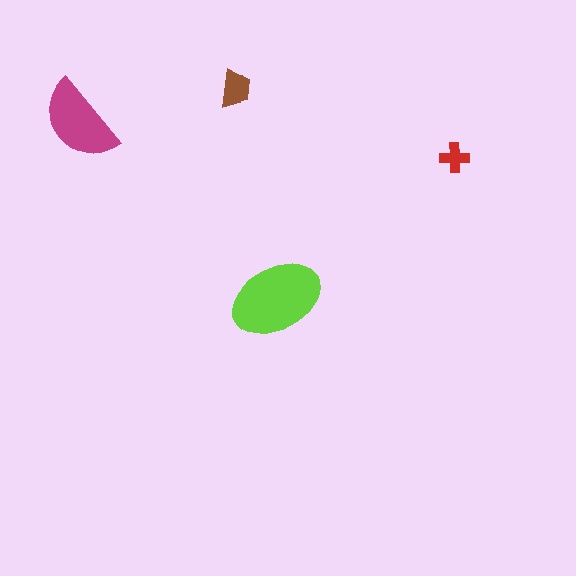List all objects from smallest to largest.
The red cross, the brown trapezoid, the magenta semicircle, the lime ellipse.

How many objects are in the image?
There are 4 objects in the image.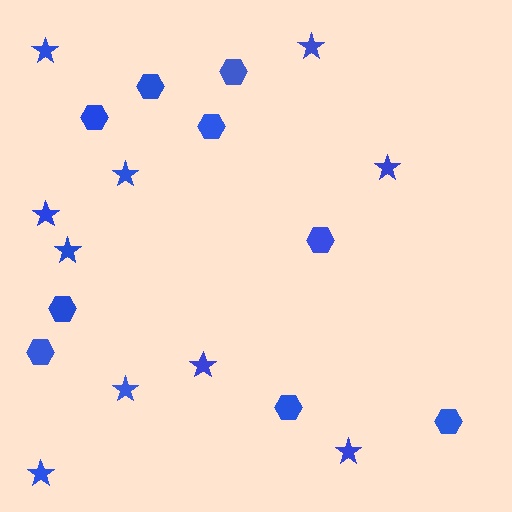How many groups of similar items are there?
There are 2 groups: one group of hexagons (9) and one group of stars (10).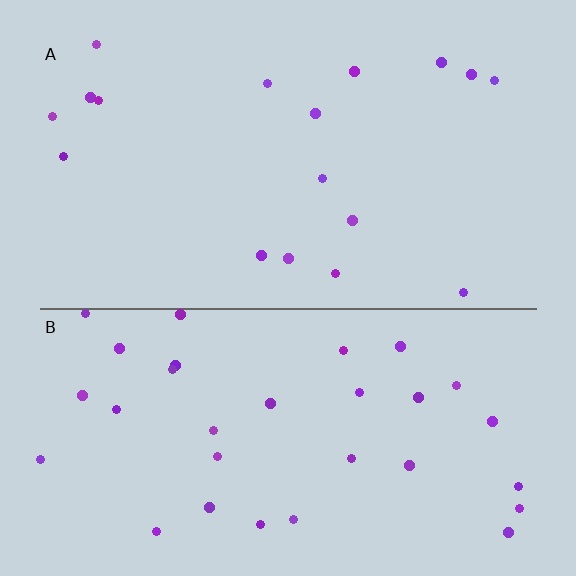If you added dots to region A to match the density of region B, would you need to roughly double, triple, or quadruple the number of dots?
Approximately double.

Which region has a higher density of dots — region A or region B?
B (the bottom).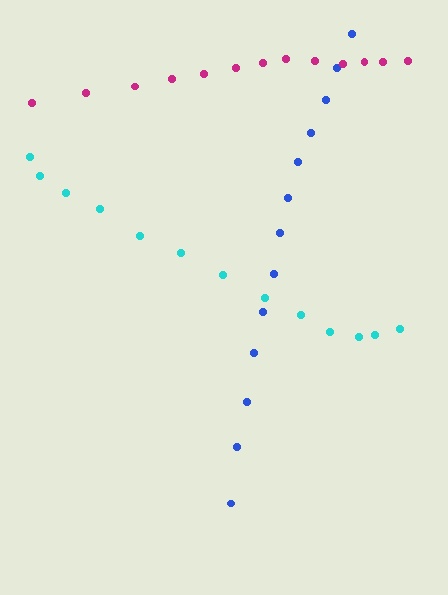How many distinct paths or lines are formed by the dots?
There are 3 distinct paths.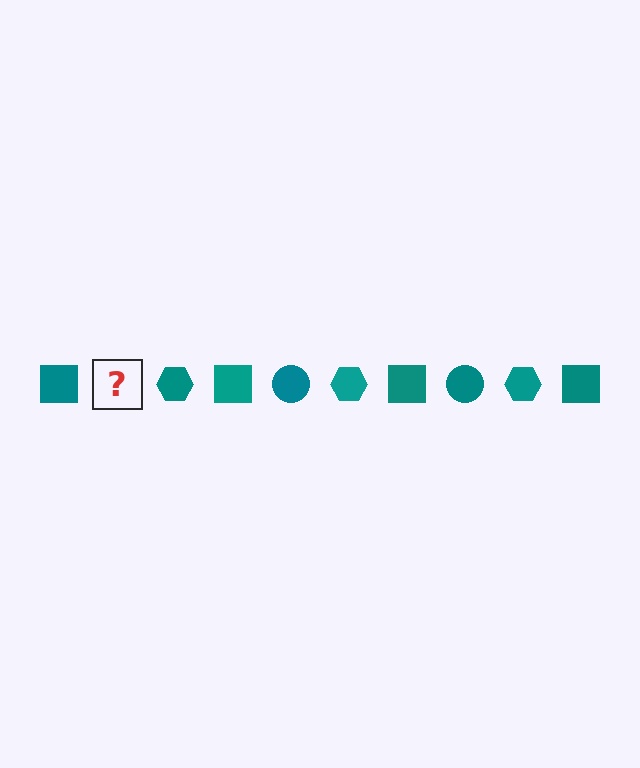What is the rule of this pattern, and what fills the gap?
The rule is that the pattern cycles through square, circle, hexagon shapes in teal. The gap should be filled with a teal circle.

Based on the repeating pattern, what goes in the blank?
The blank should be a teal circle.